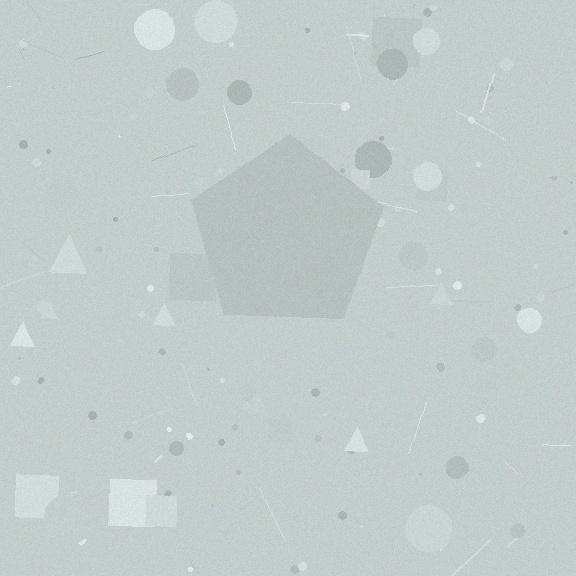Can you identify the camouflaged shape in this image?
The camouflaged shape is a pentagon.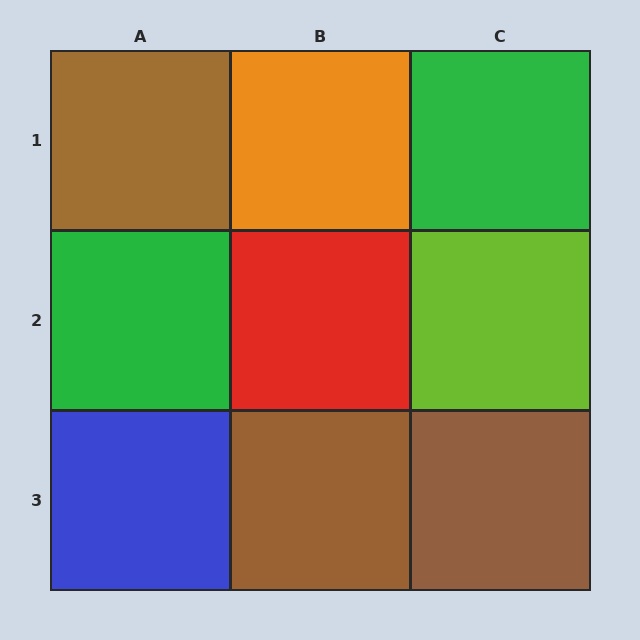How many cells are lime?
1 cell is lime.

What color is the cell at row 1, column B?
Orange.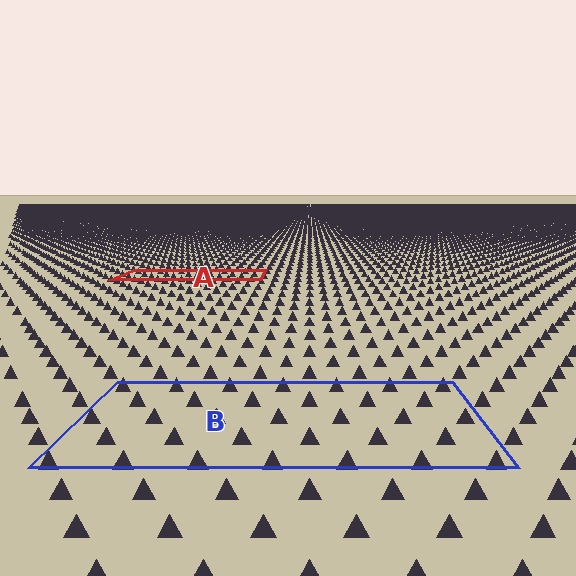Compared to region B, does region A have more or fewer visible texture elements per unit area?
Region A has more texture elements per unit area — they are packed more densely because it is farther away.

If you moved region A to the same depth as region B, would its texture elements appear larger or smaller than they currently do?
They would appear larger. At a closer depth, the same texture elements are projected at a bigger on-screen size.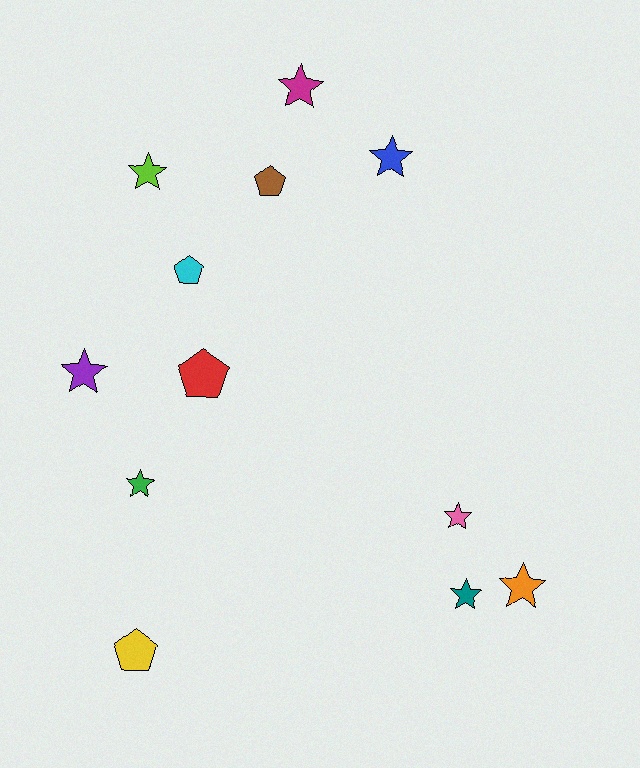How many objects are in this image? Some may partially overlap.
There are 12 objects.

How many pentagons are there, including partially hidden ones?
There are 4 pentagons.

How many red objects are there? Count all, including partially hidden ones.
There is 1 red object.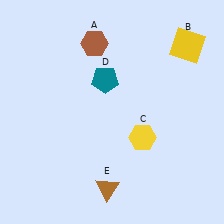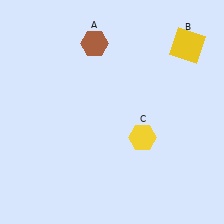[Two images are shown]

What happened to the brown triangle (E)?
The brown triangle (E) was removed in Image 2. It was in the bottom-left area of Image 1.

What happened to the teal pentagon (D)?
The teal pentagon (D) was removed in Image 2. It was in the top-left area of Image 1.